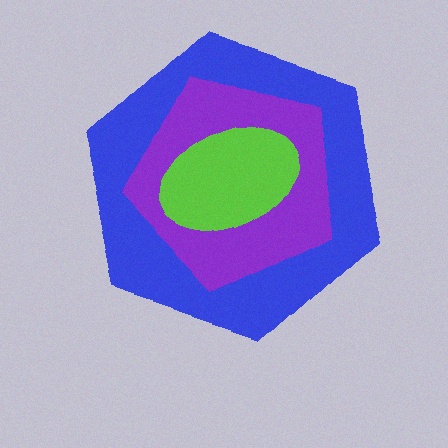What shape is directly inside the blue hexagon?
The purple pentagon.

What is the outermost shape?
The blue hexagon.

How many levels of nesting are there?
3.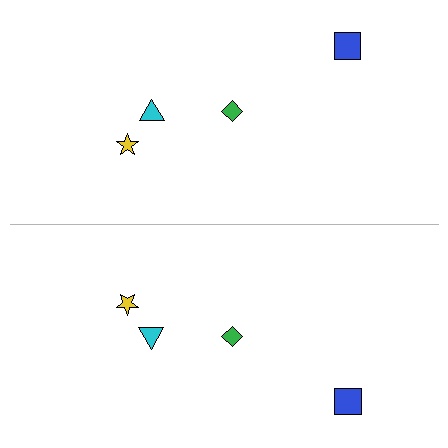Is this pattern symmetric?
Yes, this pattern has bilateral (reflection) symmetry.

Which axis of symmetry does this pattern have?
The pattern has a horizontal axis of symmetry running through the center of the image.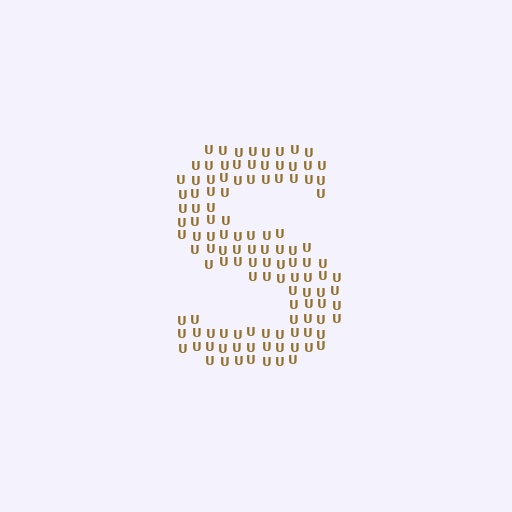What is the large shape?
The large shape is the letter S.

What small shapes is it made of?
It is made of small letter U's.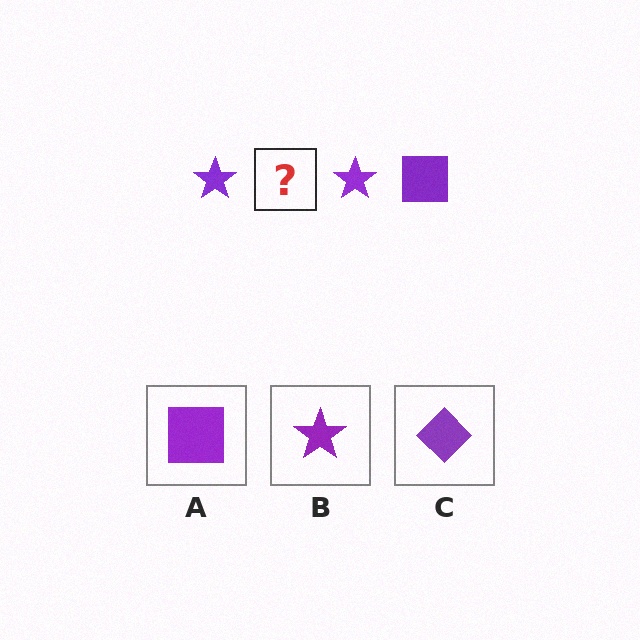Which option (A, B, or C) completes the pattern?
A.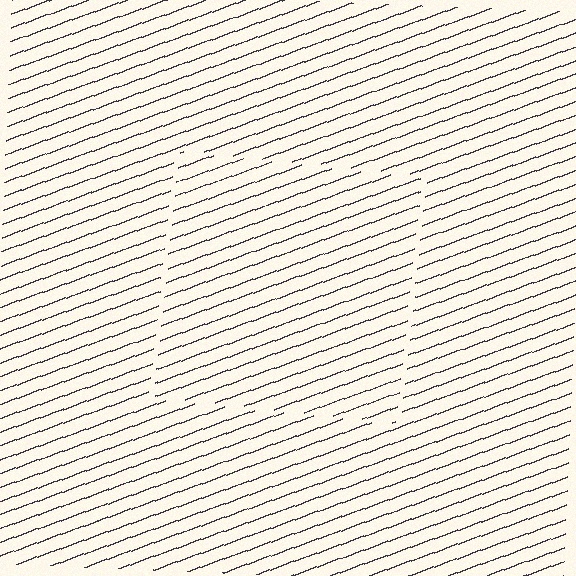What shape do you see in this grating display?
An illusory square. The interior of the shape contains the same grating, shifted by half a period — the contour is defined by the phase discontinuity where line-ends from the inner and outer gratings abut.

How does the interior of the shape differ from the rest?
The interior of the shape contains the same grating, shifted by half a period — the contour is defined by the phase discontinuity where line-ends from the inner and outer gratings abut.